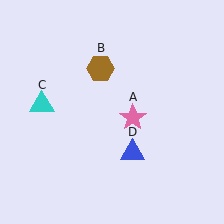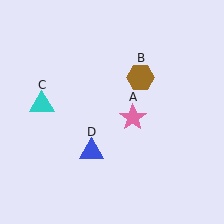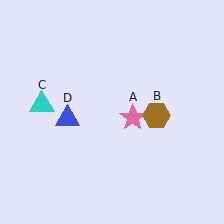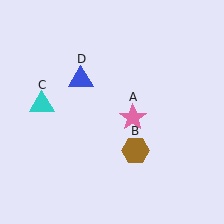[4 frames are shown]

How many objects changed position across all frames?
2 objects changed position: brown hexagon (object B), blue triangle (object D).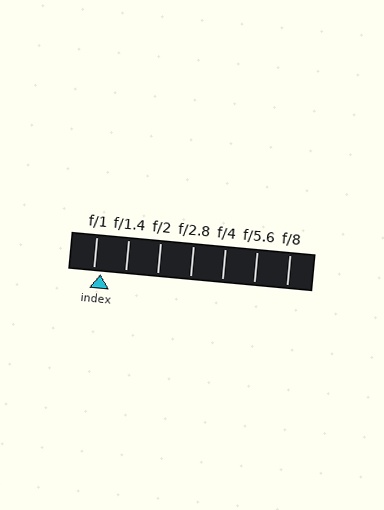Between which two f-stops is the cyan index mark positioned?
The index mark is between f/1 and f/1.4.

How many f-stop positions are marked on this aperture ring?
There are 7 f-stop positions marked.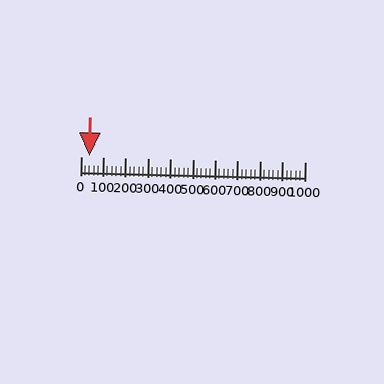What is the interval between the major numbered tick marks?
The major tick marks are spaced 100 units apart.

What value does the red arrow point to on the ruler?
The red arrow points to approximately 40.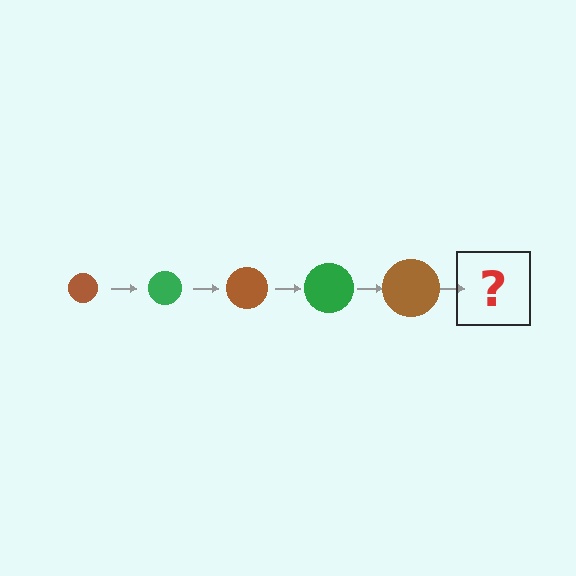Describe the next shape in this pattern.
It should be a green circle, larger than the previous one.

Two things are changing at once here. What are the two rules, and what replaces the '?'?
The two rules are that the circle grows larger each step and the color cycles through brown and green. The '?' should be a green circle, larger than the previous one.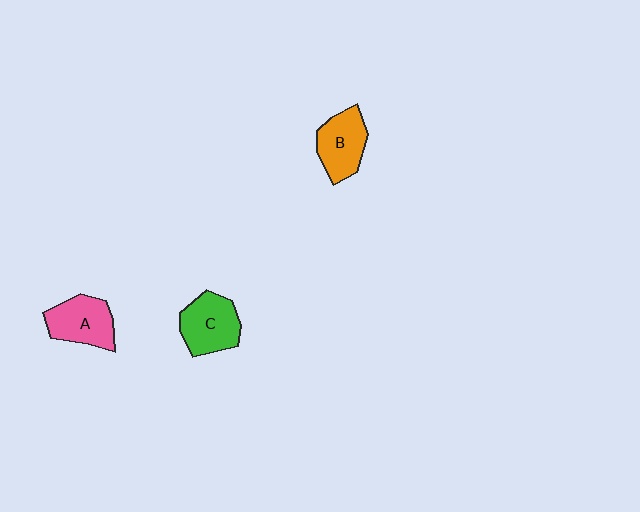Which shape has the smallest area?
Shape B (orange).